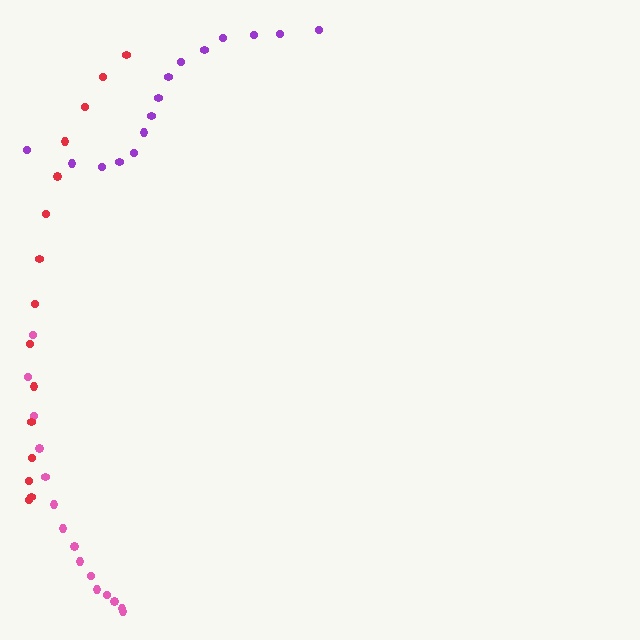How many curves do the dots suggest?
There are 3 distinct paths.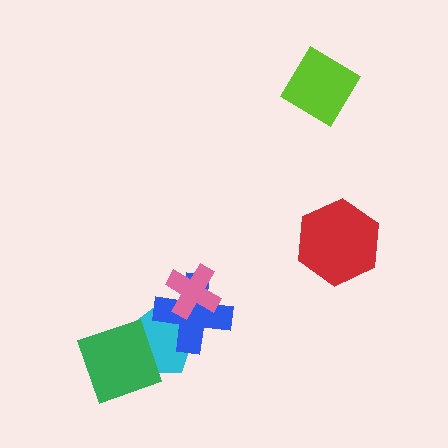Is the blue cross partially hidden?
Yes, it is partially covered by another shape.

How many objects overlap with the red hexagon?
0 objects overlap with the red hexagon.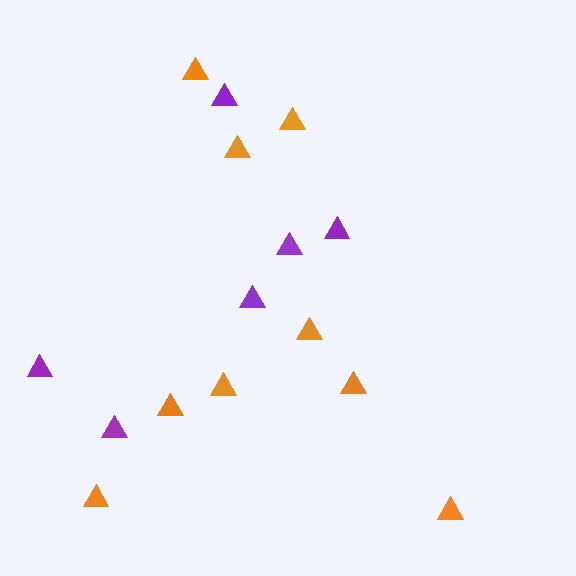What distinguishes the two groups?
There are 2 groups: one group of orange triangles (9) and one group of purple triangles (6).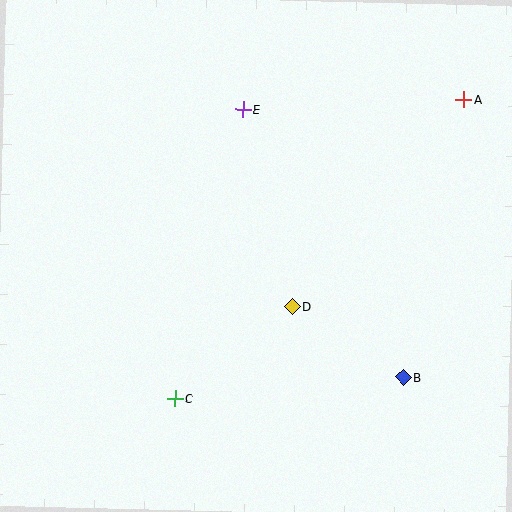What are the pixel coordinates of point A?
Point A is at (463, 100).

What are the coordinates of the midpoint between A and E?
The midpoint between A and E is at (353, 105).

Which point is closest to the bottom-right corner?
Point B is closest to the bottom-right corner.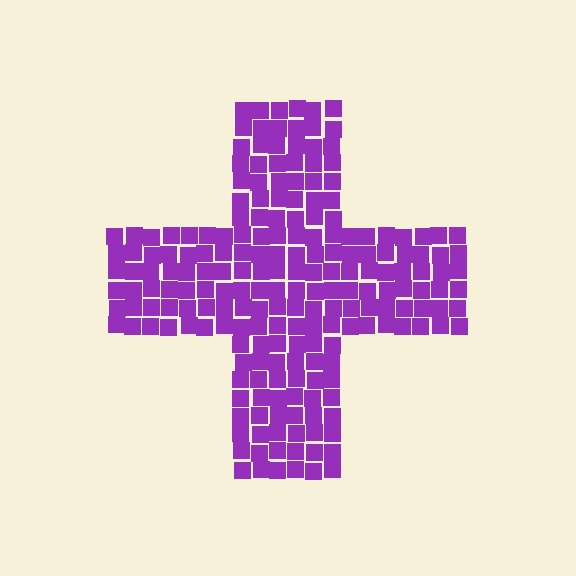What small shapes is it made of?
It is made of small squares.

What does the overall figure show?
The overall figure shows a cross.